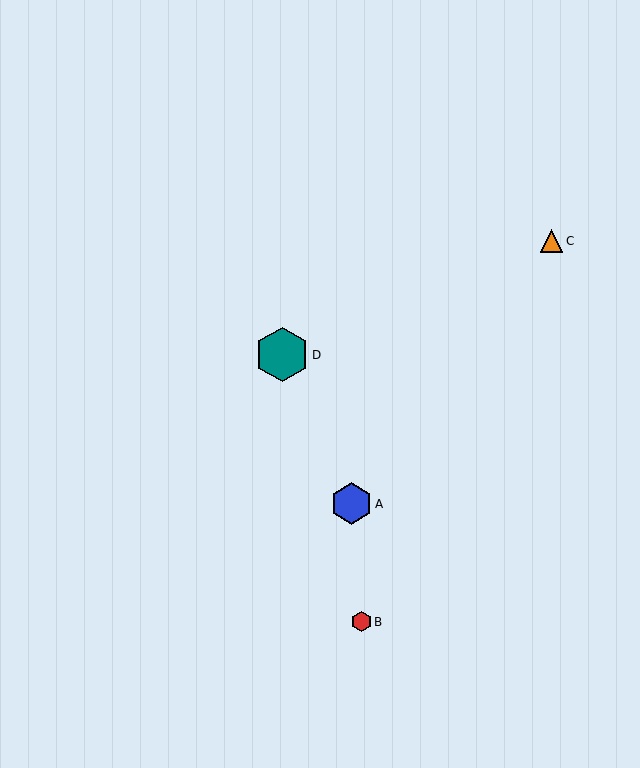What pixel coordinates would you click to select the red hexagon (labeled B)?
Click at (361, 622) to select the red hexagon B.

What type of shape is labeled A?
Shape A is a blue hexagon.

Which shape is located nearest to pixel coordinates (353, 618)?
The red hexagon (labeled B) at (361, 622) is nearest to that location.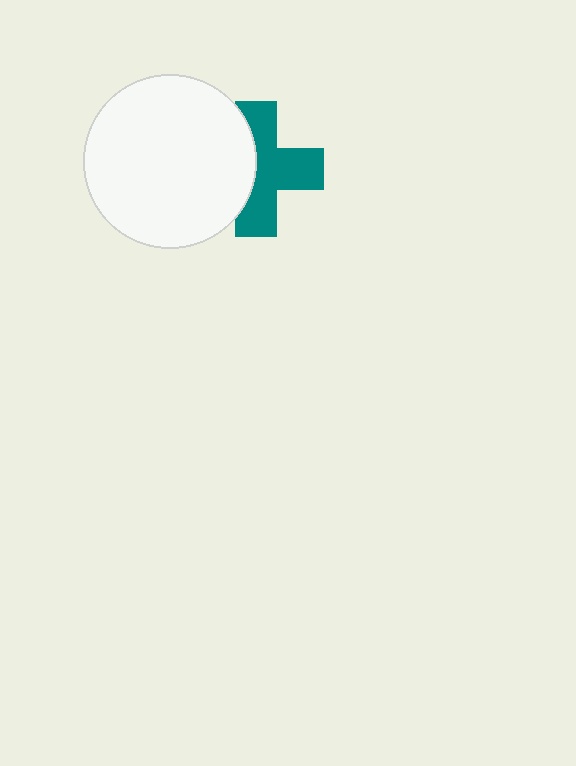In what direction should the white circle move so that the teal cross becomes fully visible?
The white circle should move left. That is the shortest direction to clear the overlap and leave the teal cross fully visible.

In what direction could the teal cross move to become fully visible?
The teal cross could move right. That would shift it out from behind the white circle entirely.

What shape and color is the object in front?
The object in front is a white circle.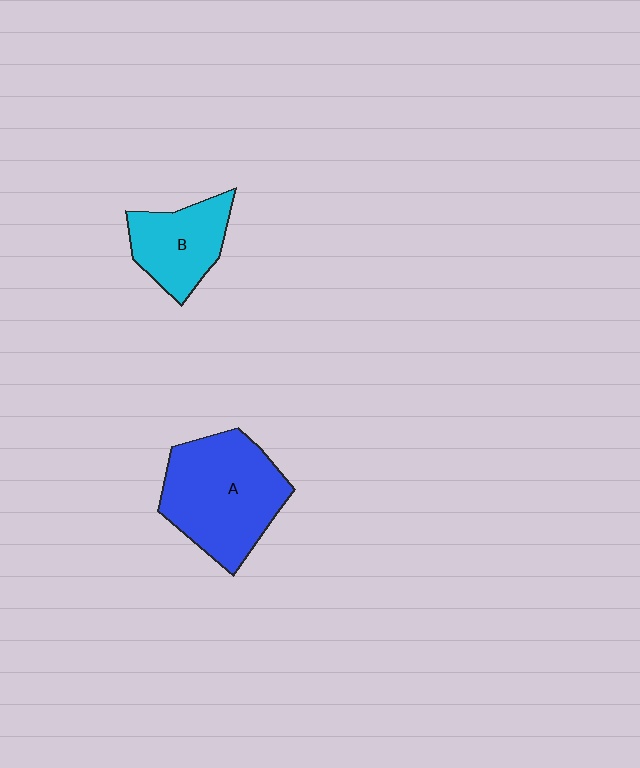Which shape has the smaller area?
Shape B (cyan).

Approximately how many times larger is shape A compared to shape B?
Approximately 1.7 times.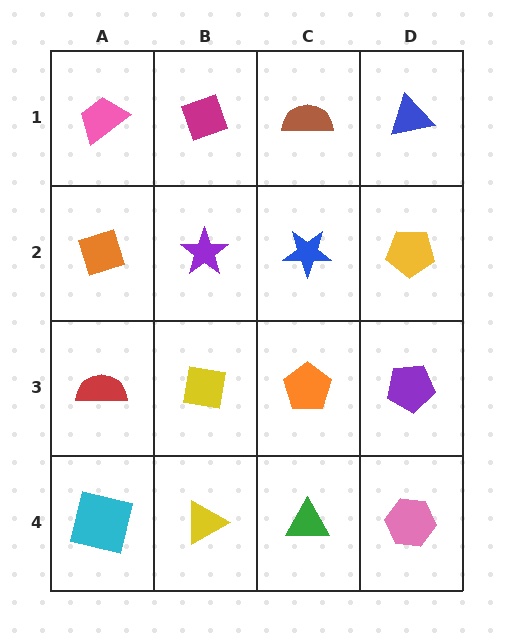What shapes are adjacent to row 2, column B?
A magenta diamond (row 1, column B), a yellow square (row 3, column B), an orange diamond (row 2, column A), a blue star (row 2, column C).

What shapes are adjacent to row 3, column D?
A yellow pentagon (row 2, column D), a pink hexagon (row 4, column D), an orange pentagon (row 3, column C).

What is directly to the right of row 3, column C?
A purple pentagon.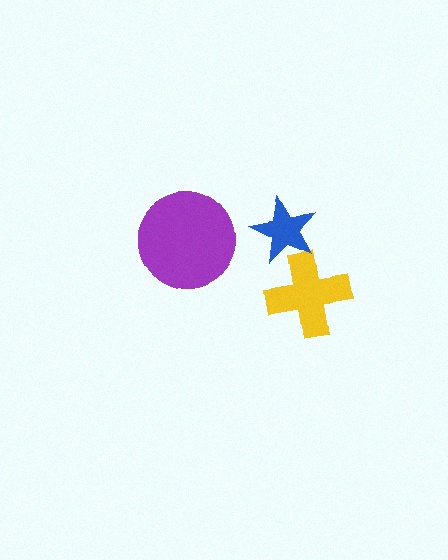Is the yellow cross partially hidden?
Yes, it is partially covered by another shape.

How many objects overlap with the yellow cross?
1 object overlaps with the yellow cross.